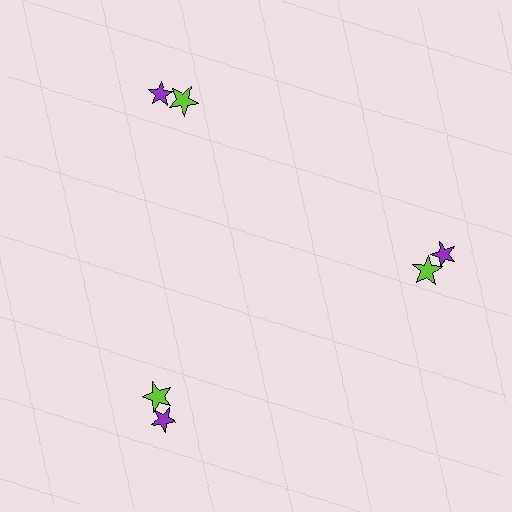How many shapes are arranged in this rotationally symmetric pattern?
There are 6 shapes, arranged in 3 groups of 2.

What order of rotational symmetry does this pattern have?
This pattern has 3-fold rotational symmetry.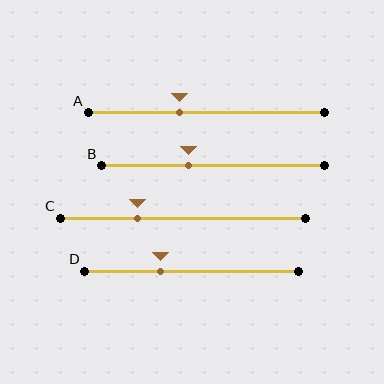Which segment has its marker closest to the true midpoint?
Segment B has its marker closest to the true midpoint.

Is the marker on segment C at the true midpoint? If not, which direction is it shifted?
No, the marker on segment C is shifted to the left by about 18% of the segment length.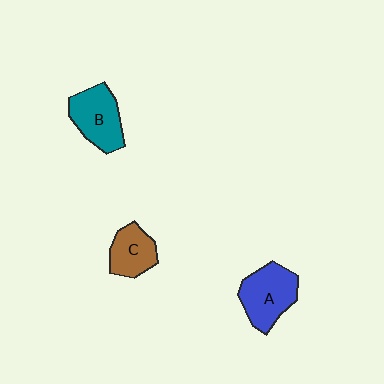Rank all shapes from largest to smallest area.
From largest to smallest: A (blue), B (teal), C (brown).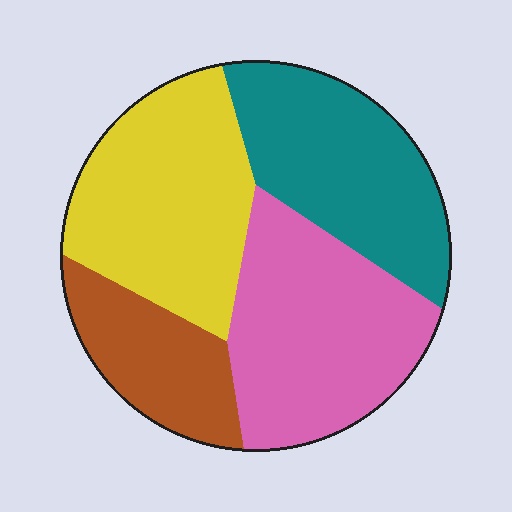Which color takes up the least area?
Brown, at roughly 15%.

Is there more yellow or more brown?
Yellow.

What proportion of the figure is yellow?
Yellow covers roughly 30% of the figure.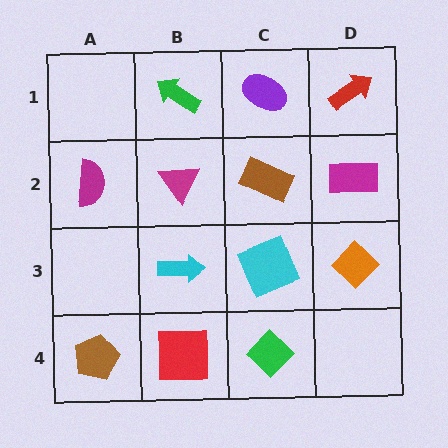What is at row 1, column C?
A purple ellipse.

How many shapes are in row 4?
3 shapes.